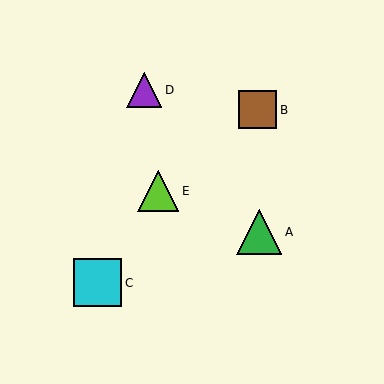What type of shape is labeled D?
Shape D is a purple triangle.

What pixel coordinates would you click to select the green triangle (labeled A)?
Click at (259, 232) to select the green triangle A.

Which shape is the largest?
The cyan square (labeled C) is the largest.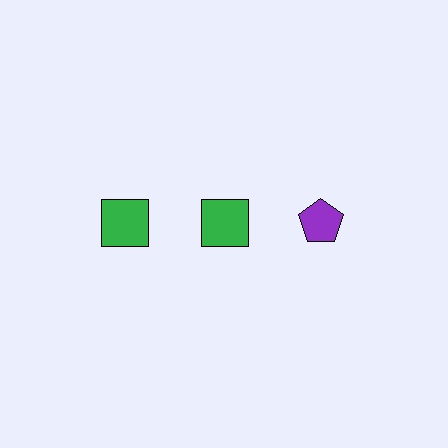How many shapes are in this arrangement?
There are 3 shapes arranged in a grid pattern.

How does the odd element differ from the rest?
It differs in both color (purple instead of green) and shape (pentagon instead of square).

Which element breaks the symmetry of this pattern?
The purple pentagon in the top row, center column breaks the symmetry. All other shapes are green squares.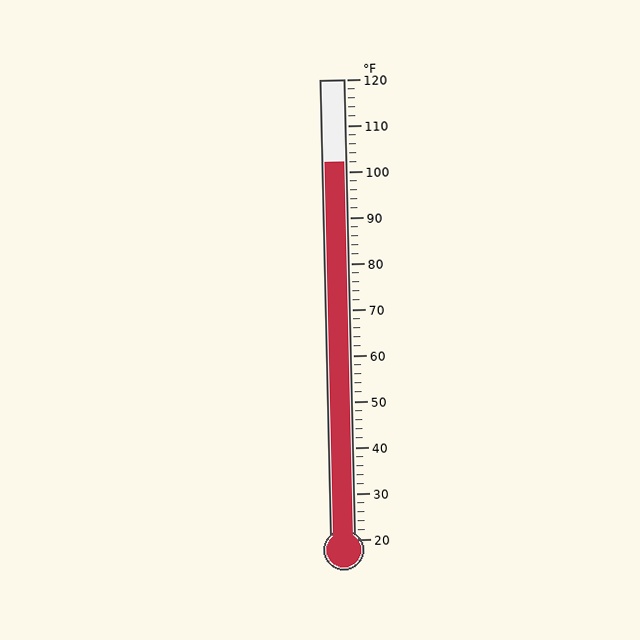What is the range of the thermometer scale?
The thermometer scale ranges from 20°F to 120°F.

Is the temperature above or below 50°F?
The temperature is above 50°F.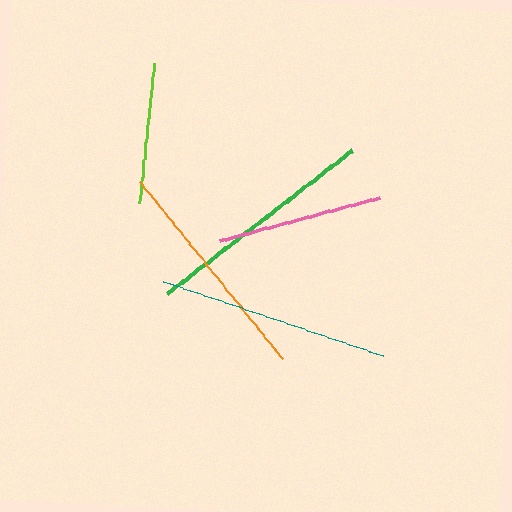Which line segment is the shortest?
The lime line is the shortest at approximately 141 pixels.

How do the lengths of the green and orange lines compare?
The green and orange lines are approximately the same length.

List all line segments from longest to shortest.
From longest to shortest: green, teal, orange, pink, lime.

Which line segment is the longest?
The green line is the longest at approximately 234 pixels.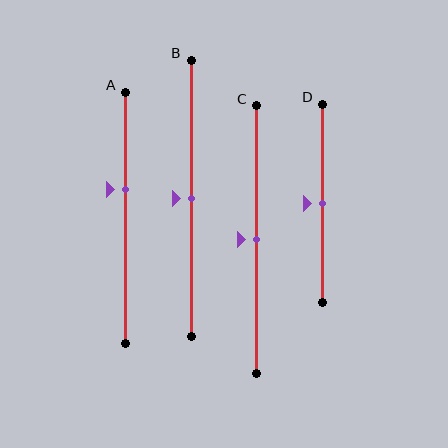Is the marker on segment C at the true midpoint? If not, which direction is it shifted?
Yes, the marker on segment C is at the true midpoint.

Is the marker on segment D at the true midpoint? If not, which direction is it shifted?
Yes, the marker on segment D is at the true midpoint.